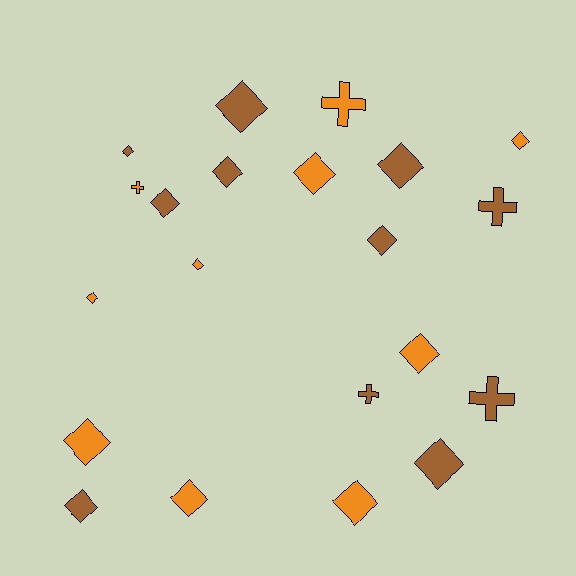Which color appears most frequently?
Brown, with 11 objects.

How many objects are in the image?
There are 21 objects.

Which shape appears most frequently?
Diamond, with 16 objects.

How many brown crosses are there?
There are 3 brown crosses.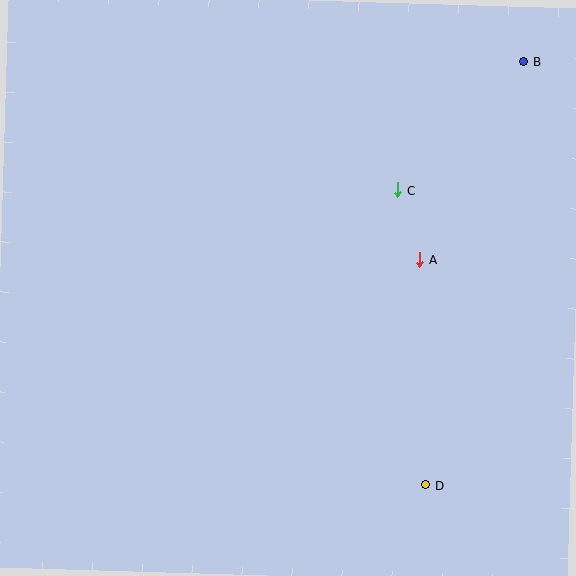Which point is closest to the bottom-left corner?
Point D is closest to the bottom-left corner.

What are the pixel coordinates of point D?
Point D is at (426, 485).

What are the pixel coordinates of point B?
Point B is at (524, 62).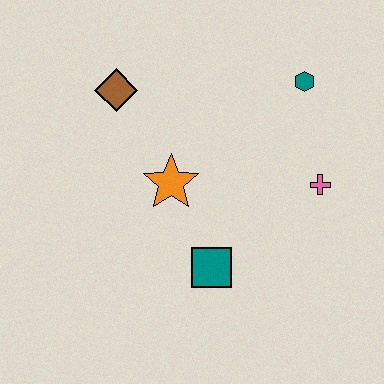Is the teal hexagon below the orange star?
No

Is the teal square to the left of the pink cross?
Yes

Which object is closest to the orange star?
The teal square is closest to the orange star.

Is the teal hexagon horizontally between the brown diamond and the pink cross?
Yes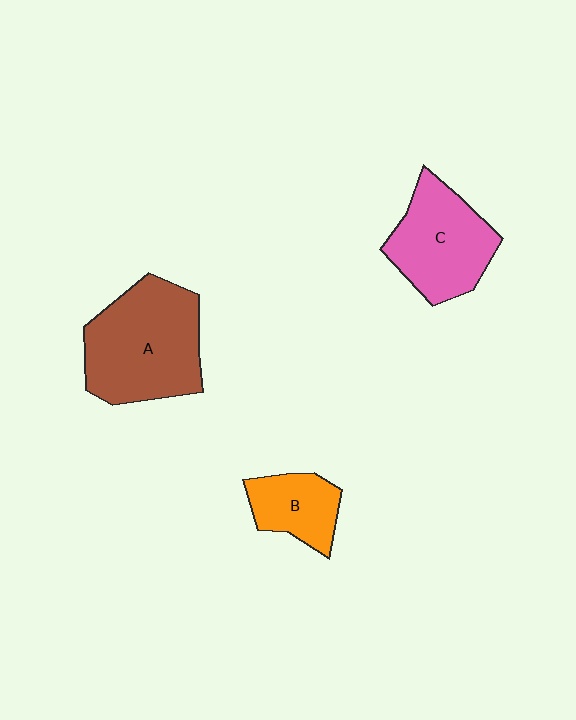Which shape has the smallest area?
Shape B (orange).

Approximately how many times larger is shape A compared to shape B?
Approximately 2.2 times.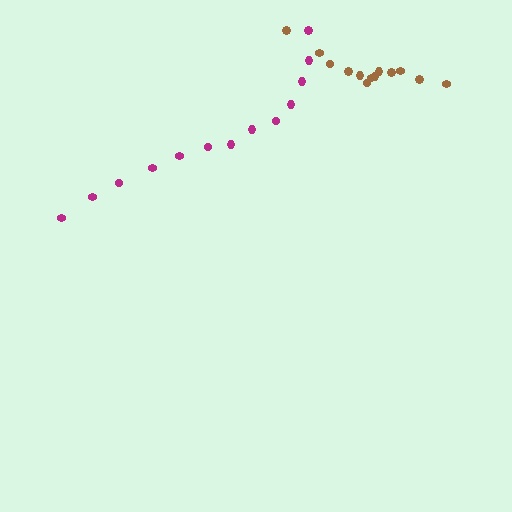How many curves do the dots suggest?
There are 2 distinct paths.